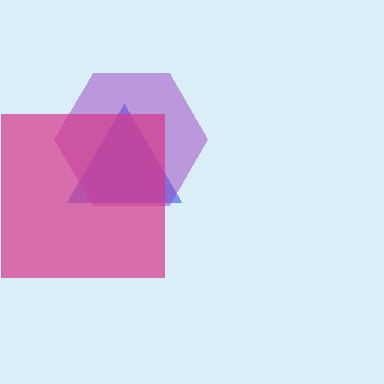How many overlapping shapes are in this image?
There are 3 overlapping shapes in the image.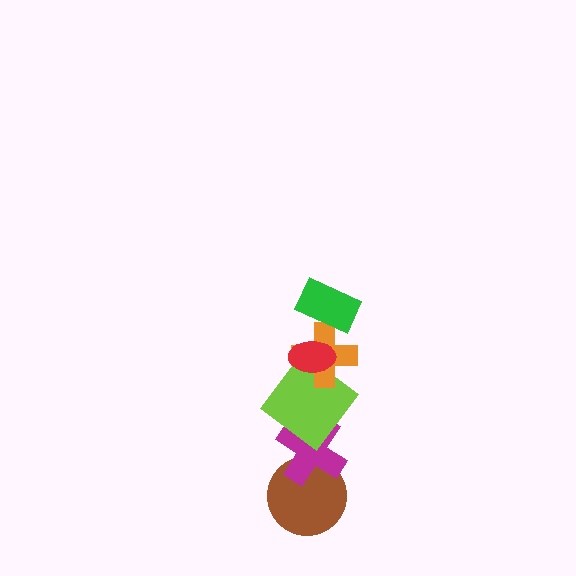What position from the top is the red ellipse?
The red ellipse is 2nd from the top.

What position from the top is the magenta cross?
The magenta cross is 5th from the top.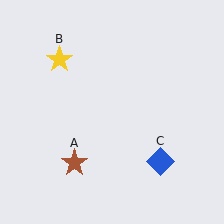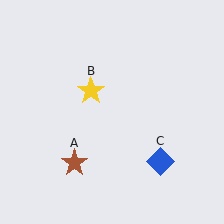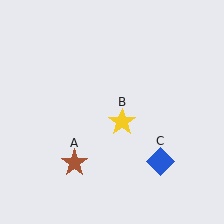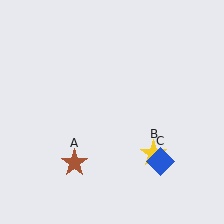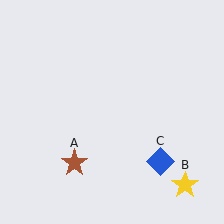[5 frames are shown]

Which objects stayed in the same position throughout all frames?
Brown star (object A) and blue diamond (object C) remained stationary.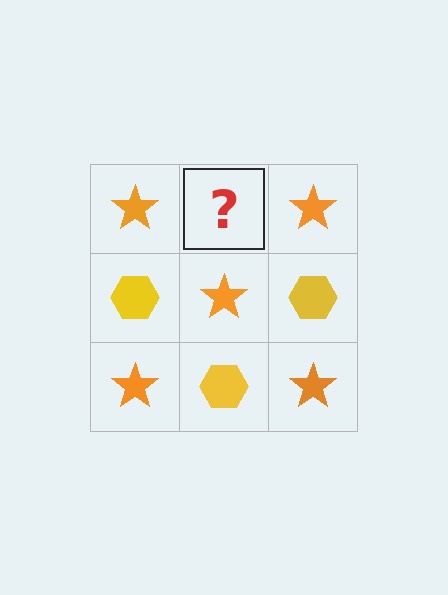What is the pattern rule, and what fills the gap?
The rule is that it alternates orange star and yellow hexagon in a checkerboard pattern. The gap should be filled with a yellow hexagon.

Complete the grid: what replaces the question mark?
The question mark should be replaced with a yellow hexagon.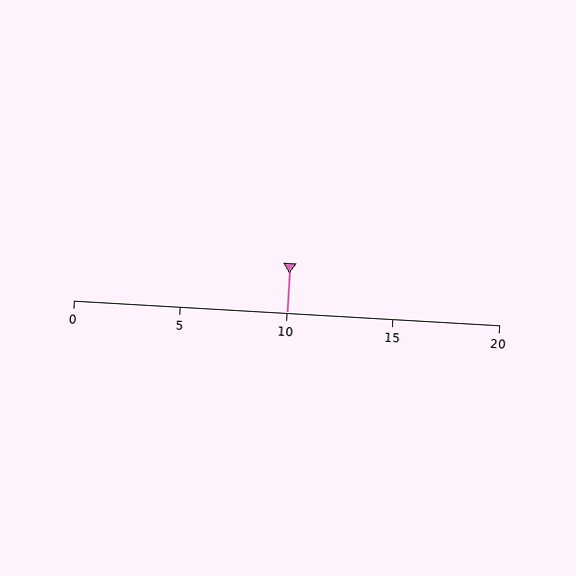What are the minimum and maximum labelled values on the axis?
The axis runs from 0 to 20.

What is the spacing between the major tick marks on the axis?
The major ticks are spaced 5 apart.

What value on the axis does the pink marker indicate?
The marker indicates approximately 10.